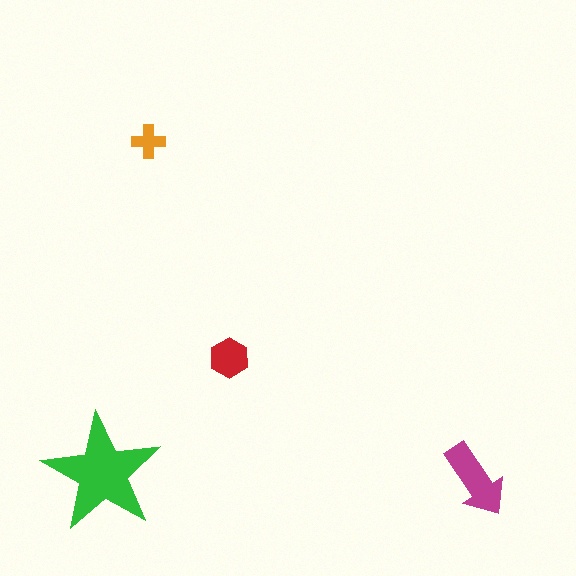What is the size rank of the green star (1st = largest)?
1st.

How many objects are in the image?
There are 4 objects in the image.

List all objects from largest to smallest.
The green star, the magenta arrow, the red hexagon, the orange cross.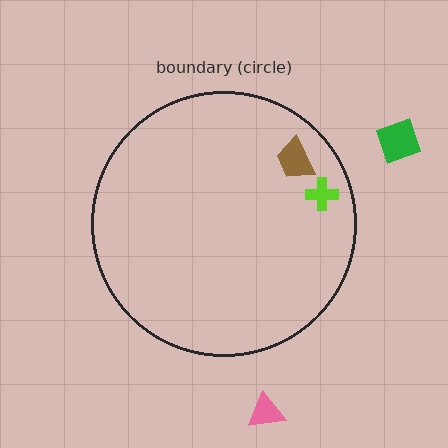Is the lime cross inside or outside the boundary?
Inside.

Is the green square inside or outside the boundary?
Outside.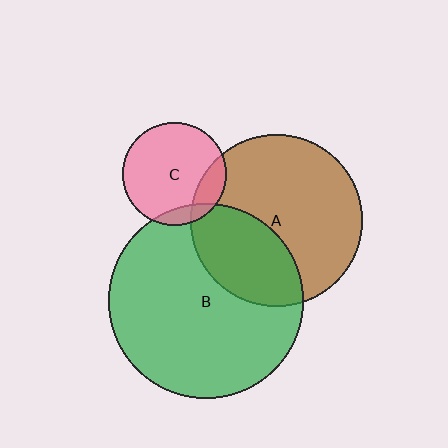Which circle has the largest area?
Circle B (green).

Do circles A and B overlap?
Yes.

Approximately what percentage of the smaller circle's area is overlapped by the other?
Approximately 35%.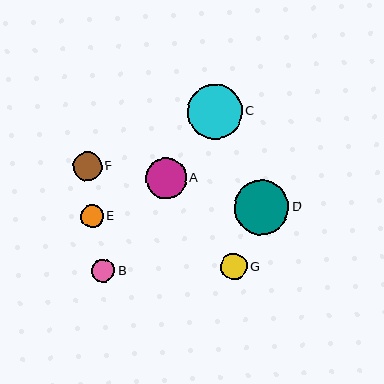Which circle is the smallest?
Circle E is the smallest with a size of approximately 23 pixels.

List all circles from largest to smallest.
From largest to smallest: C, D, A, F, G, B, E.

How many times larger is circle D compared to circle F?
Circle D is approximately 1.9 times the size of circle F.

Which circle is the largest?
Circle C is the largest with a size of approximately 55 pixels.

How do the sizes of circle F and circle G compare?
Circle F and circle G are approximately the same size.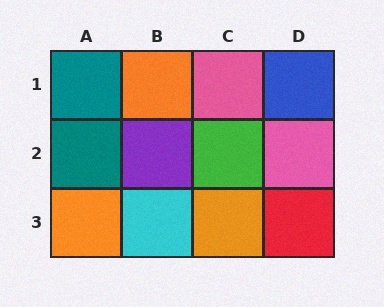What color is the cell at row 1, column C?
Pink.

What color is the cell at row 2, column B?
Purple.